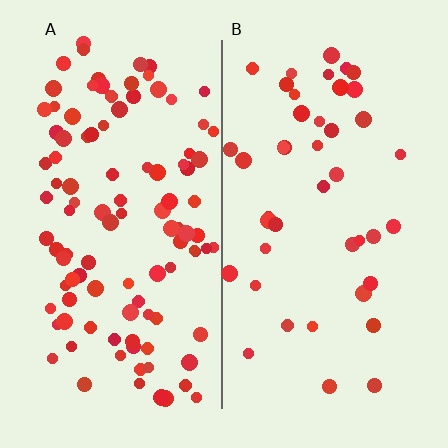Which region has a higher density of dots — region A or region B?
A (the left).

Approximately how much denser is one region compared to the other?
Approximately 2.5× — region A over region B.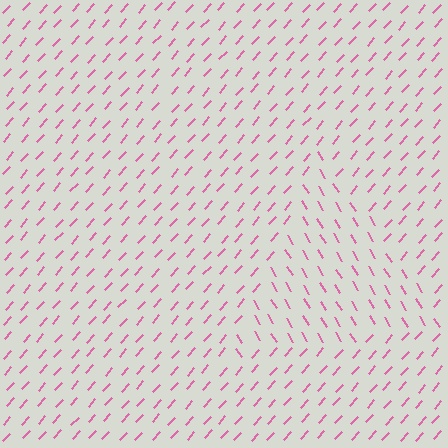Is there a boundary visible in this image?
Yes, there is a texture boundary formed by a change in line orientation.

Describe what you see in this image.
The image is filled with small pink line segments. A triangle region in the image has lines oriented differently from the surrounding lines, creating a visible texture boundary.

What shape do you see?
I see a triangle.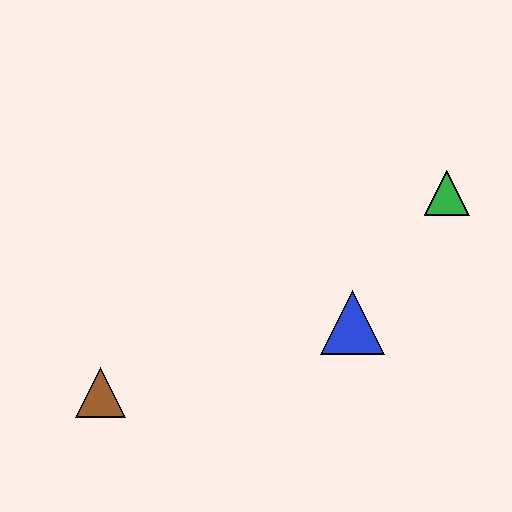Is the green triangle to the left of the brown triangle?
No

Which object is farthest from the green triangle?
The brown triangle is farthest from the green triangle.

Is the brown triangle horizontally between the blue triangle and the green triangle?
No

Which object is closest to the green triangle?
The blue triangle is closest to the green triangle.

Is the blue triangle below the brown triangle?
No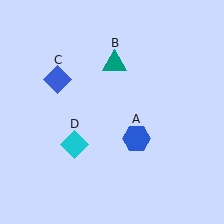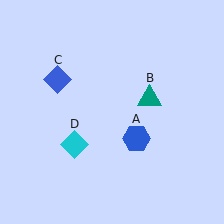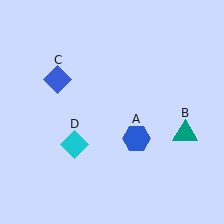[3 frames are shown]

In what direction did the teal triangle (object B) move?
The teal triangle (object B) moved down and to the right.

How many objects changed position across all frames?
1 object changed position: teal triangle (object B).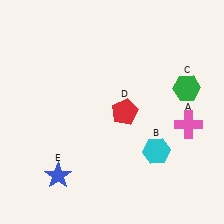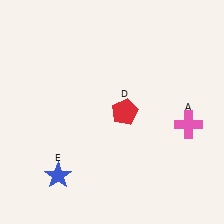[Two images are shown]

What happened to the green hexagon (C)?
The green hexagon (C) was removed in Image 2. It was in the top-right area of Image 1.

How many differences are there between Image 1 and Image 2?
There are 2 differences between the two images.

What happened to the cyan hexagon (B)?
The cyan hexagon (B) was removed in Image 2. It was in the bottom-right area of Image 1.